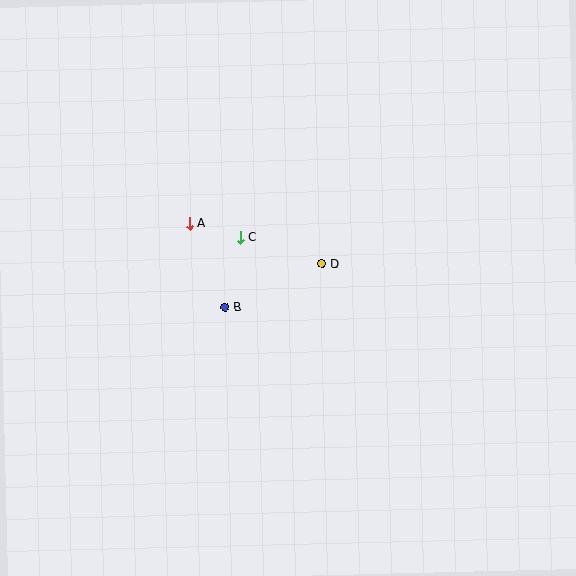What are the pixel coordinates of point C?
Point C is at (240, 237).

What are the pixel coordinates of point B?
Point B is at (225, 308).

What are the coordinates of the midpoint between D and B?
The midpoint between D and B is at (274, 286).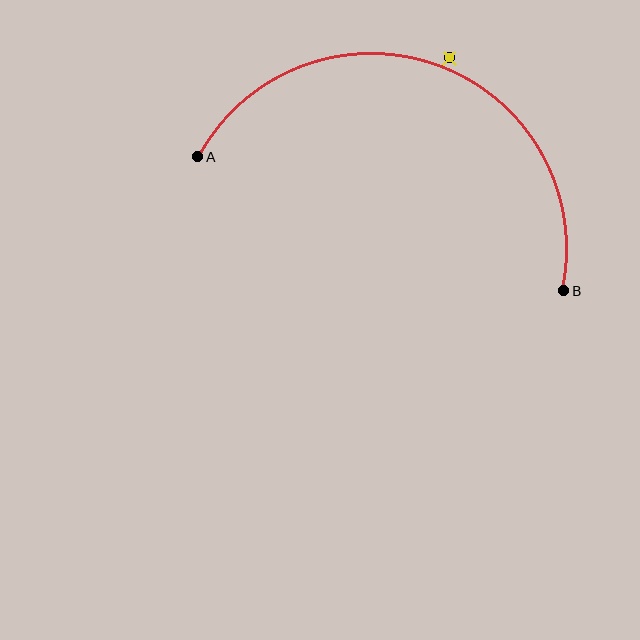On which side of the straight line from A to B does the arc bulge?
The arc bulges above the straight line connecting A and B.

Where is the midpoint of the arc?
The arc midpoint is the point on the curve farthest from the straight line joining A and B. It sits above that line.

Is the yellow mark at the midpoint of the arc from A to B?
No — the yellow mark does not lie on the arc at all. It sits slightly outside the curve.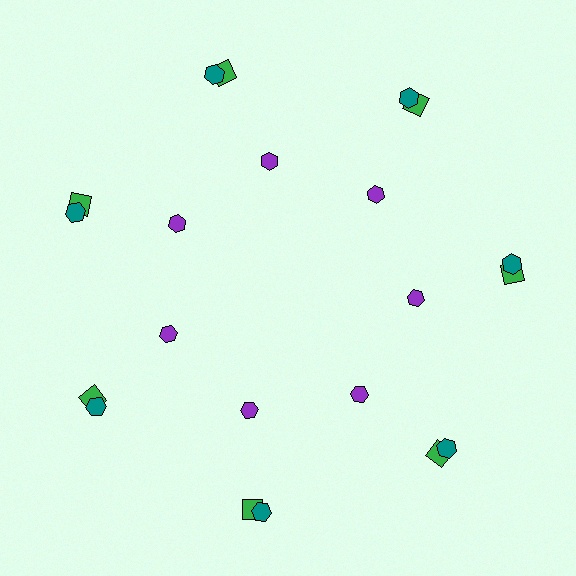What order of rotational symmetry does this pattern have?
This pattern has 7-fold rotational symmetry.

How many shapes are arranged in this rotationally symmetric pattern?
There are 21 shapes, arranged in 7 groups of 3.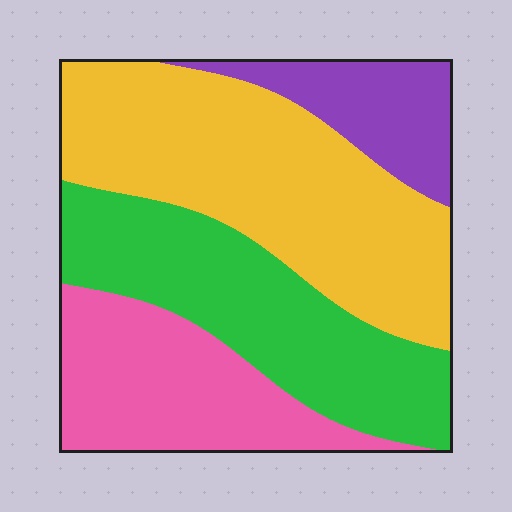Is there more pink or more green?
Green.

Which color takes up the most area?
Yellow, at roughly 40%.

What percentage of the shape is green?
Green takes up about one quarter (1/4) of the shape.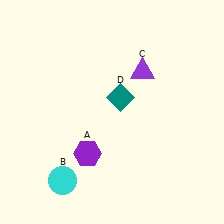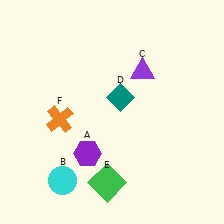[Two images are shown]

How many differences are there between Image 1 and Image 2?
There are 2 differences between the two images.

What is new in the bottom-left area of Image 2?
A green square (E) was added in the bottom-left area of Image 2.